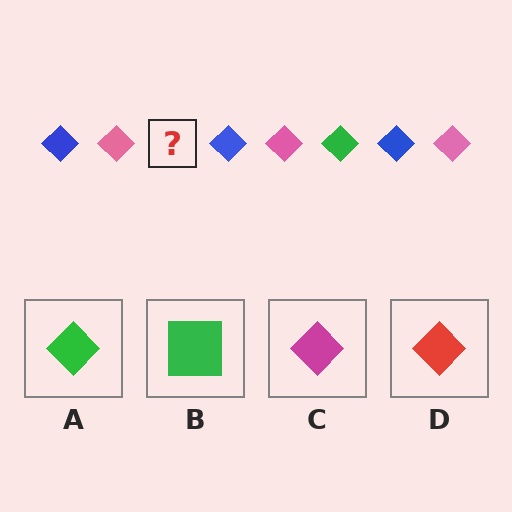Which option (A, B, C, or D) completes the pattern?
A.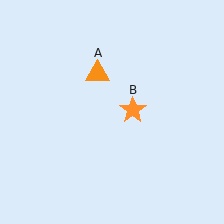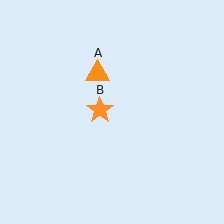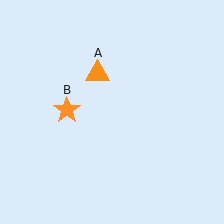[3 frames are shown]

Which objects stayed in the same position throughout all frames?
Orange triangle (object A) remained stationary.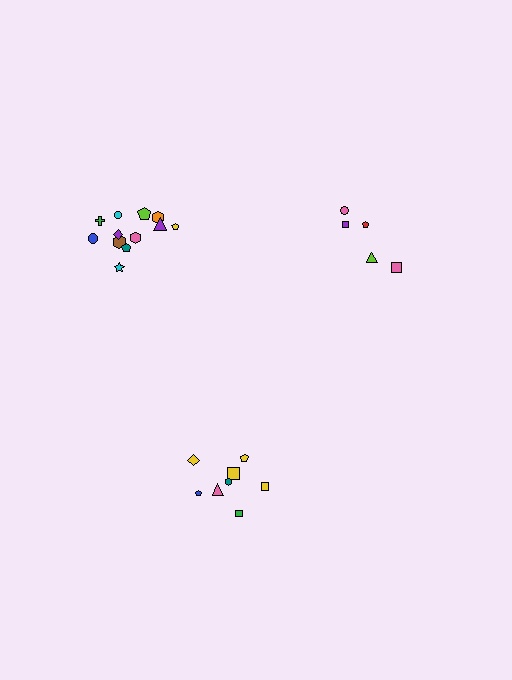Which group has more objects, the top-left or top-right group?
The top-left group.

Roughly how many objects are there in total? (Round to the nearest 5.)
Roughly 25 objects in total.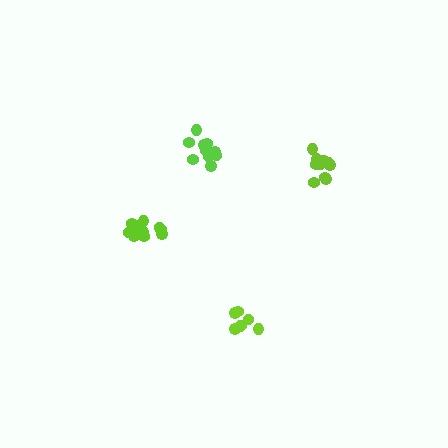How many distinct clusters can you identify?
There are 4 distinct clusters.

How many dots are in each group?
Group 1: 11 dots, Group 2: 10 dots, Group 3: 11 dots, Group 4: 7 dots (39 total).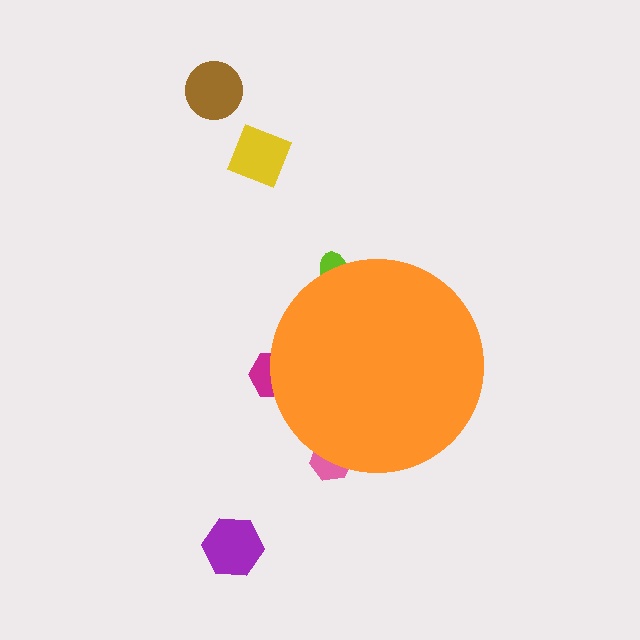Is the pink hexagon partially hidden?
Yes, the pink hexagon is partially hidden behind the orange circle.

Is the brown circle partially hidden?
No, the brown circle is fully visible.